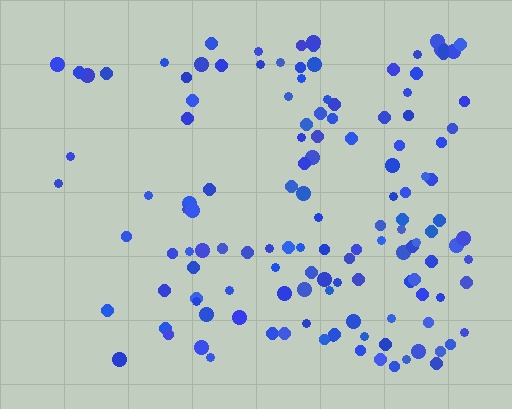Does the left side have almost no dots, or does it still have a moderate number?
Still a moderate number, just noticeably fewer than the right.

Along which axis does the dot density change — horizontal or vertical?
Horizontal.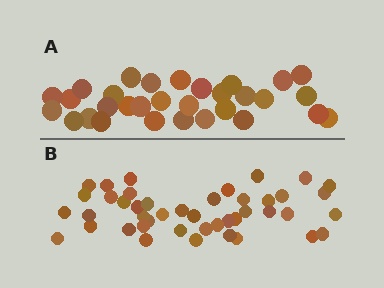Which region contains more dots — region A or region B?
Region B (the bottom region) has more dots.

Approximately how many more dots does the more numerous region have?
Region B has approximately 15 more dots than region A.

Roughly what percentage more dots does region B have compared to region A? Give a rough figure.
About 40% more.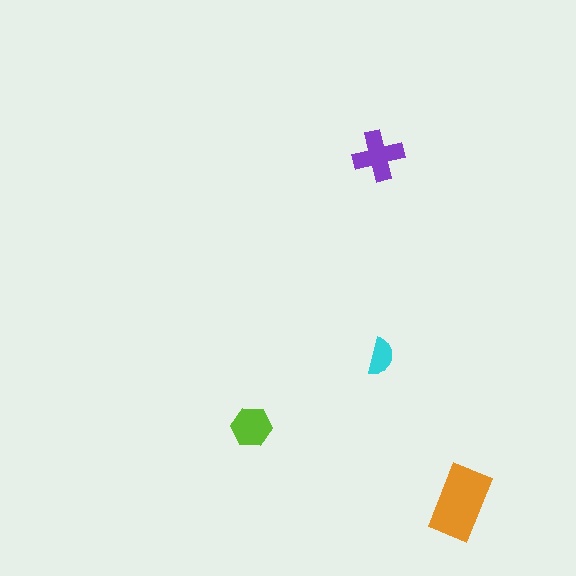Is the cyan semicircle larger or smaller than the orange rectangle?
Smaller.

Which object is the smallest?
The cyan semicircle.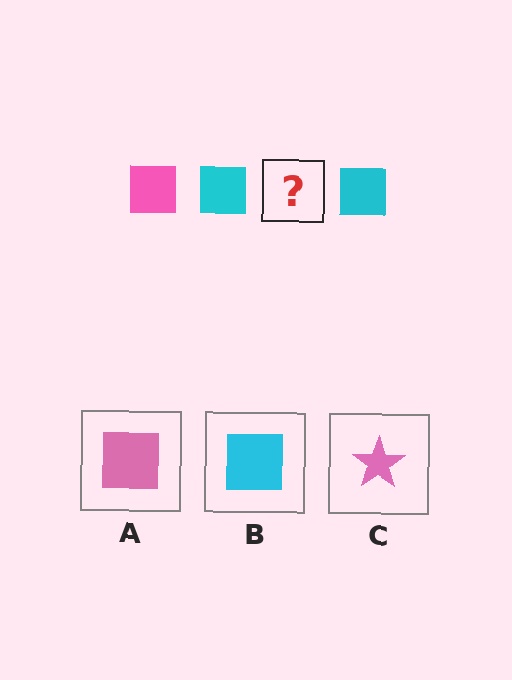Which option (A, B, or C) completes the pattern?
A.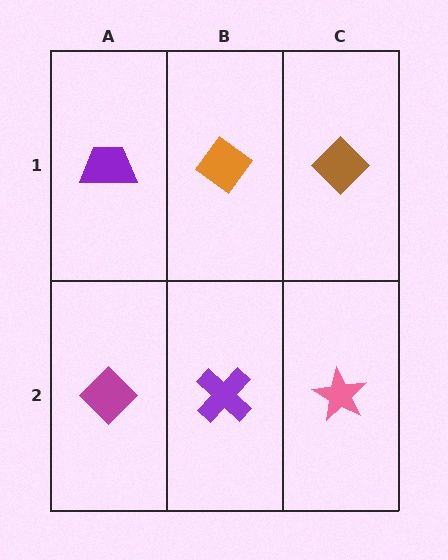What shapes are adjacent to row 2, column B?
An orange diamond (row 1, column B), a magenta diamond (row 2, column A), a pink star (row 2, column C).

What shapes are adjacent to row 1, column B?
A purple cross (row 2, column B), a purple trapezoid (row 1, column A), a brown diamond (row 1, column C).